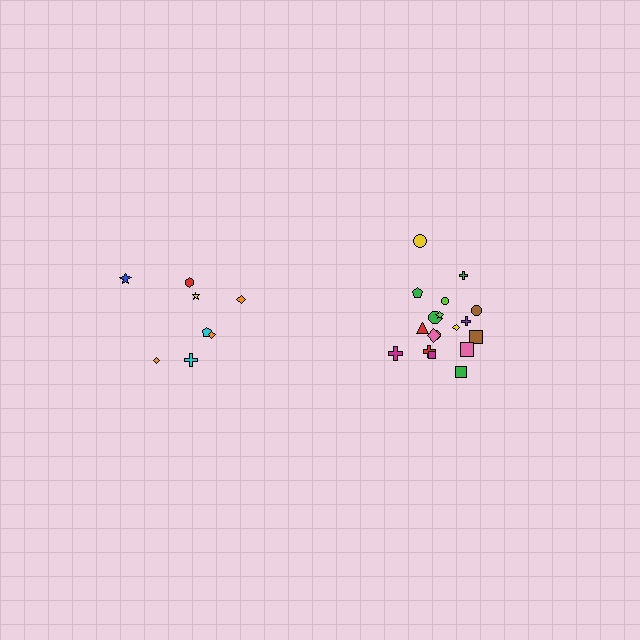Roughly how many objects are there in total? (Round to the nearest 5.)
Roughly 25 objects in total.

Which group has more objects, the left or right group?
The right group.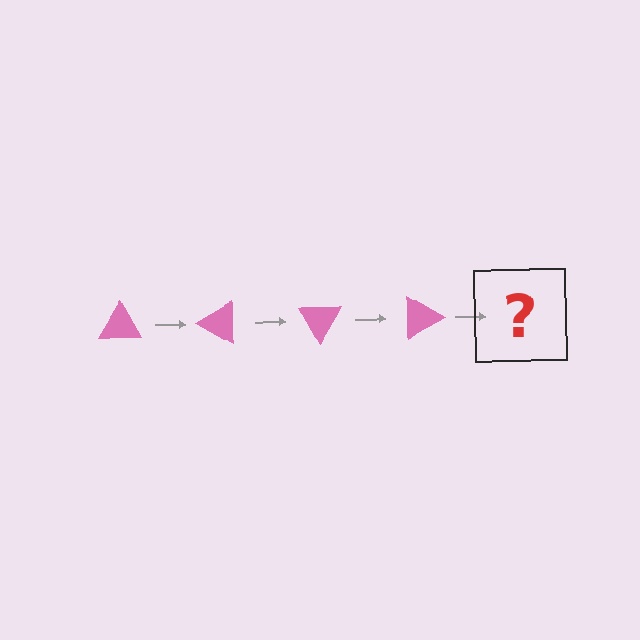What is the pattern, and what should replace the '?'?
The pattern is that the triangle rotates 30 degrees each step. The '?' should be a pink triangle rotated 120 degrees.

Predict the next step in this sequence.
The next step is a pink triangle rotated 120 degrees.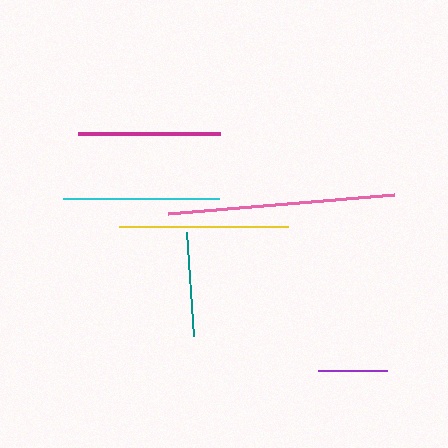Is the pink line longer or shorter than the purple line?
The pink line is longer than the purple line.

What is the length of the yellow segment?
The yellow segment is approximately 169 pixels long.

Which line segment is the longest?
The pink line is the longest at approximately 227 pixels.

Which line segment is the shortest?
The purple line is the shortest at approximately 70 pixels.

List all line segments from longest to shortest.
From longest to shortest: pink, yellow, cyan, magenta, teal, purple.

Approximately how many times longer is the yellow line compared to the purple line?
The yellow line is approximately 2.4 times the length of the purple line.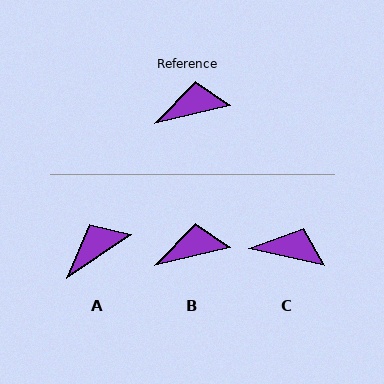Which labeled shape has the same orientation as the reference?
B.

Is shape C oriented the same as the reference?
No, it is off by about 26 degrees.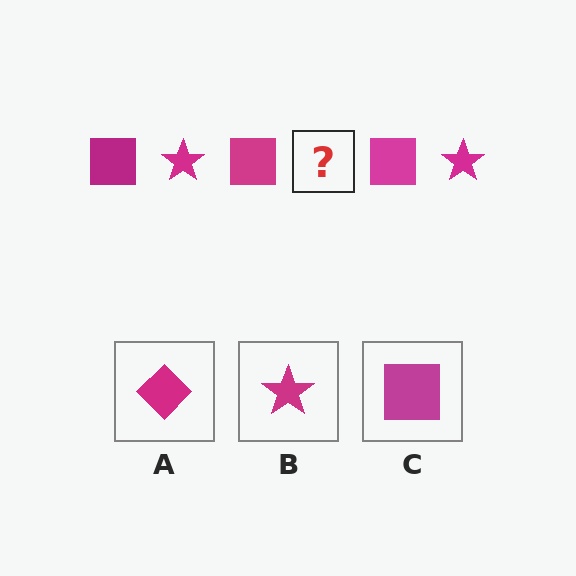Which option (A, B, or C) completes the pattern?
B.